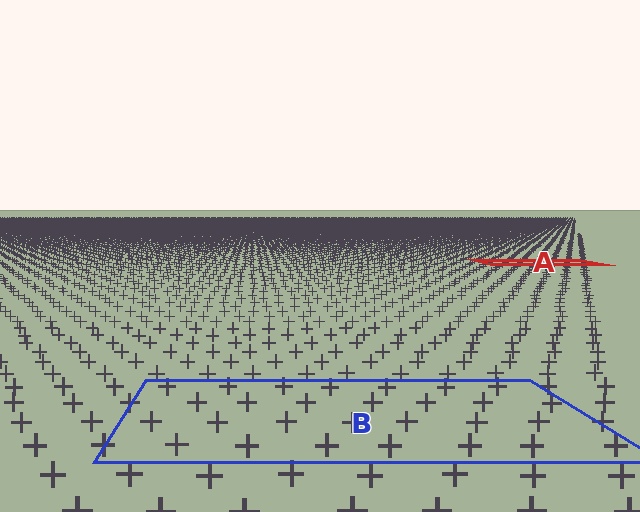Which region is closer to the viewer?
Region B is closer. The texture elements there are larger and more spread out.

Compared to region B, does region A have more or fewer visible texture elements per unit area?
Region A has more texture elements per unit area — they are packed more densely because it is farther away.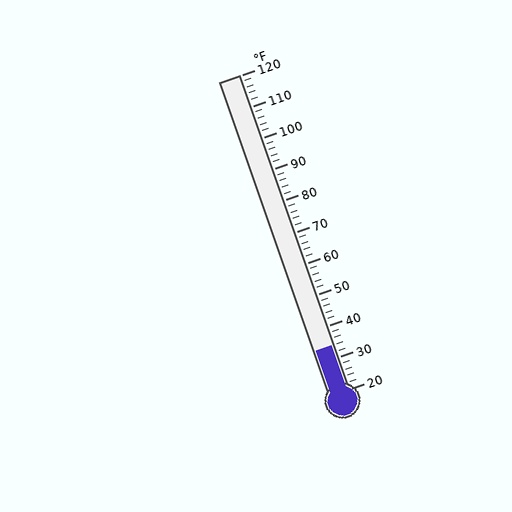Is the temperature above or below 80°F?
The temperature is below 80°F.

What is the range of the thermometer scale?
The thermometer scale ranges from 20°F to 120°F.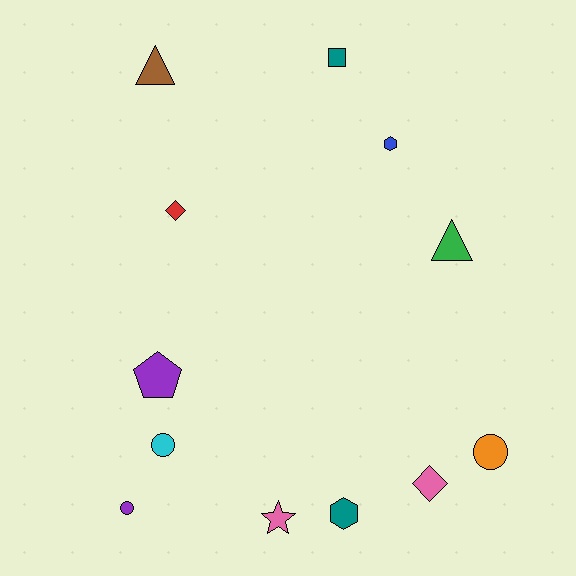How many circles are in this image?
There are 3 circles.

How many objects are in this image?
There are 12 objects.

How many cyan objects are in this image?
There is 1 cyan object.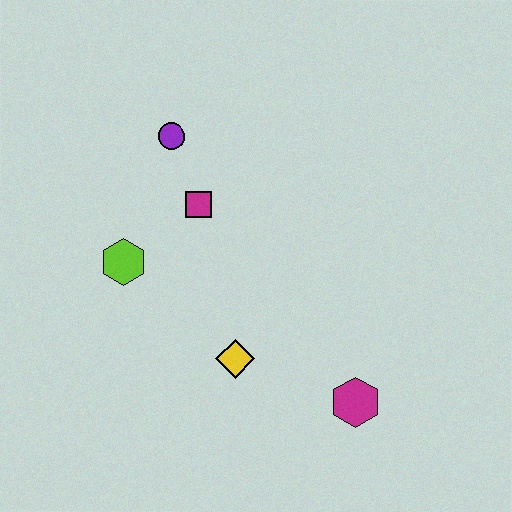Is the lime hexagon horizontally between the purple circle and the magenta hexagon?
No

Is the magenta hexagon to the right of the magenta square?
Yes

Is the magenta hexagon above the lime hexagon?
No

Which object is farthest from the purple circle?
The magenta hexagon is farthest from the purple circle.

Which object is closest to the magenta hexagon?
The yellow diamond is closest to the magenta hexagon.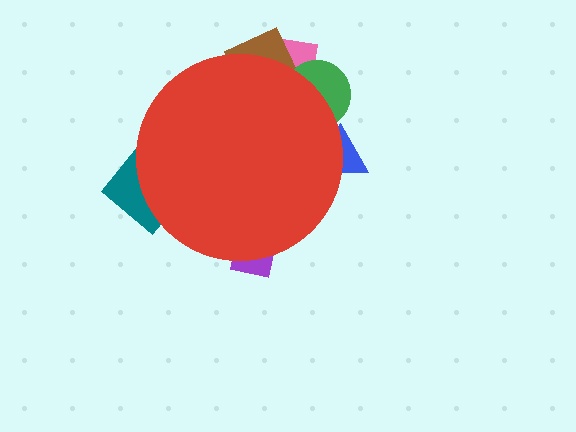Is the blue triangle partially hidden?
Yes, the blue triangle is partially hidden behind the red circle.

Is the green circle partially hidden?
Yes, the green circle is partially hidden behind the red circle.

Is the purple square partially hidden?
Yes, the purple square is partially hidden behind the red circle.